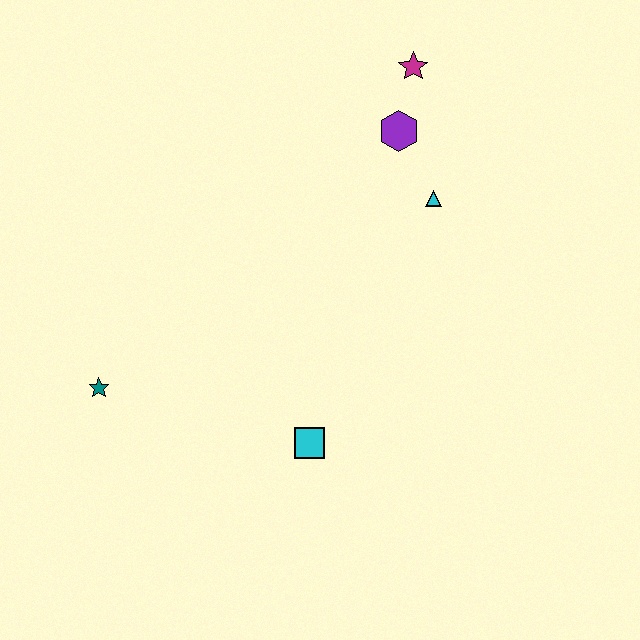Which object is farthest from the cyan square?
The magenta star is farthest from the cyan square.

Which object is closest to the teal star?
The cyan square is closest to the teal star.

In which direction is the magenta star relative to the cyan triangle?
The magenta star is above the cyan triangle.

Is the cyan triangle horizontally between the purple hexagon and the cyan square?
No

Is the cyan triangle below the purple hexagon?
Yes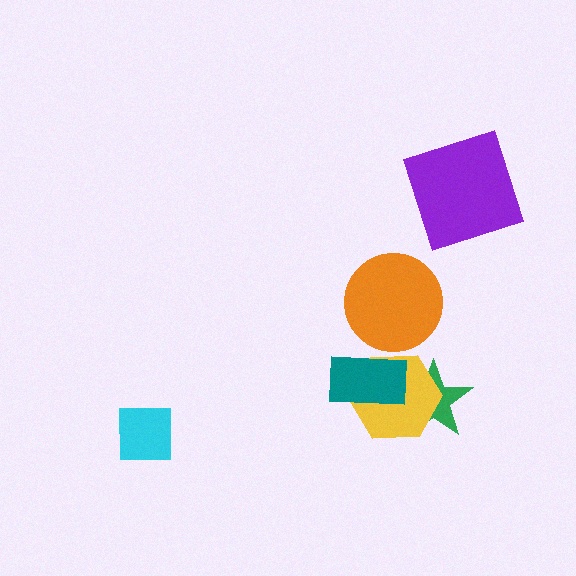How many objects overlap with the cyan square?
0 objects overlap with the cyan square.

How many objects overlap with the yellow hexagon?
2 objects overlap with the yellow hexagon.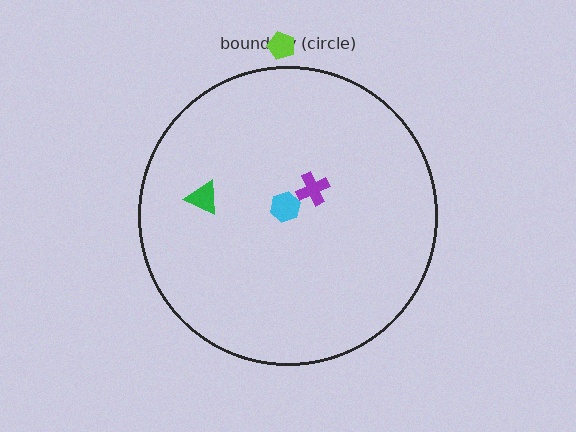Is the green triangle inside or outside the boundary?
Inside.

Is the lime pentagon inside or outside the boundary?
Outside.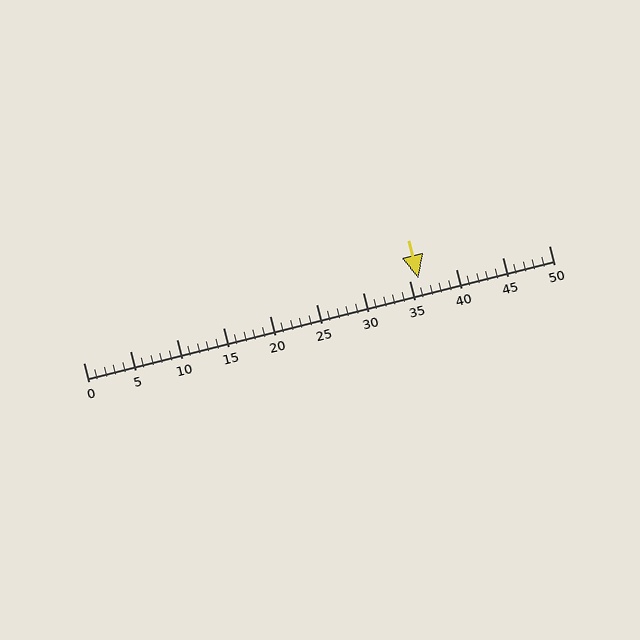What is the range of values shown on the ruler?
The ruler shows values from 0 to 50.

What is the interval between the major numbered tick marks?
The major tick marks are spaced 5 units apart.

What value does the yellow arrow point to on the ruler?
The yellow arrow points to approximately 36.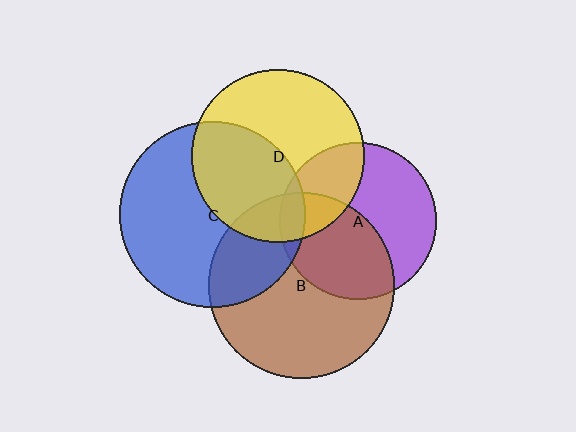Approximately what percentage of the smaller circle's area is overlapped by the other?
Approximately 30%.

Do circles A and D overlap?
Yes.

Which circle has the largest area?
Circle B (brown).